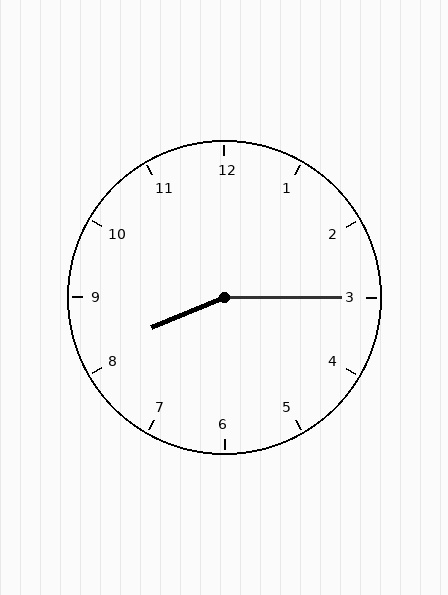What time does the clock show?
8:15.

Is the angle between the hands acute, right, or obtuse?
It is obtuse.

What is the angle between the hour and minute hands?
Approximately 158 degrees.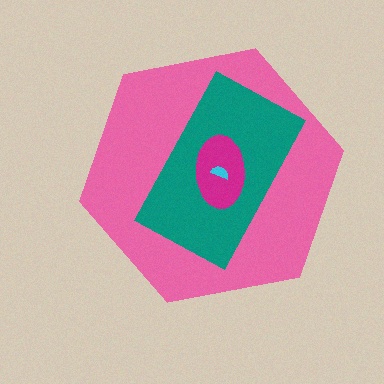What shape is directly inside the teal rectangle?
The magenta ellipse.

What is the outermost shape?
The pink hexagon.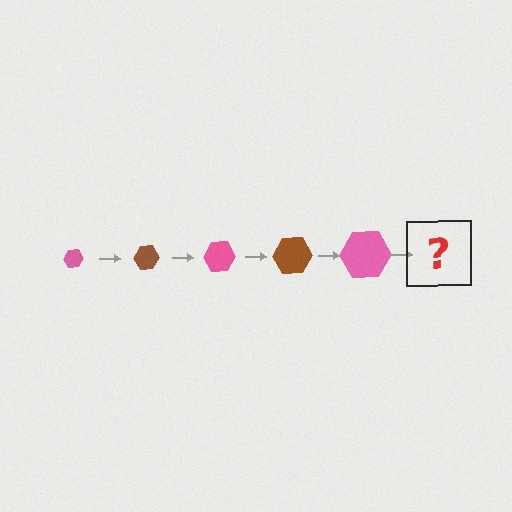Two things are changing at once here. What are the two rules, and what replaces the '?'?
The two rules are that the hexagon grows larger each step and the color cycles through pink and brown. The '?' should be a brown hexagon, larger than the previous one.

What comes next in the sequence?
The next element should be a brown hexagon, larger than the previous one.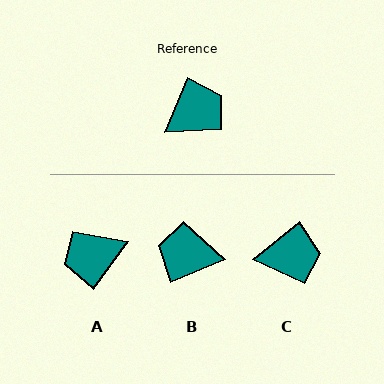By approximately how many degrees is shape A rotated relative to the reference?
Approximately 166 degrees counter-clockwise.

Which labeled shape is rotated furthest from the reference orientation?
A, about 166 degrees away.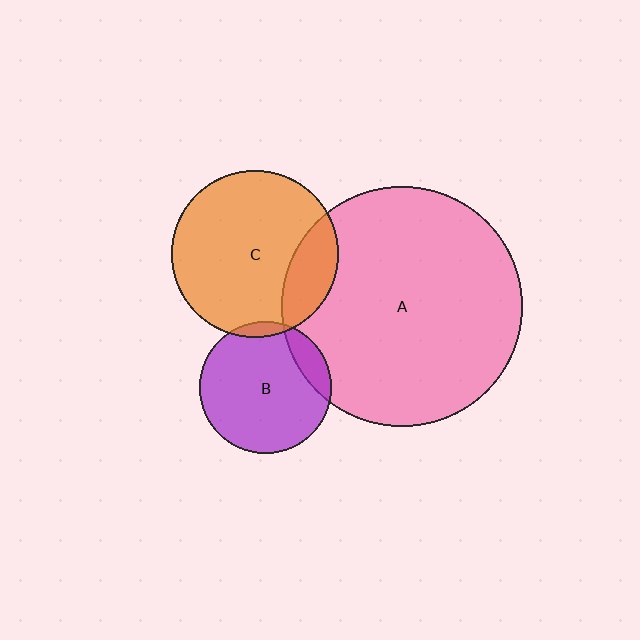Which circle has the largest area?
Circle A (pink).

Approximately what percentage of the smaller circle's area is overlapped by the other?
Approximately 20%.